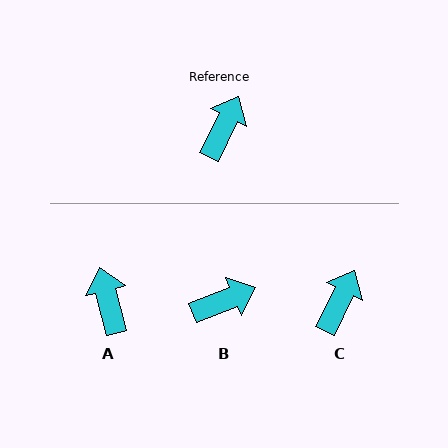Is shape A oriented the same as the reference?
No, it is off by about 41 degrees.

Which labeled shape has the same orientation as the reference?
C.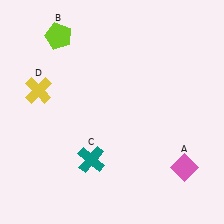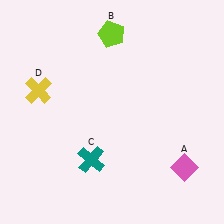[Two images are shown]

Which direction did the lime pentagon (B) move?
The lime pentagon (B) moved right.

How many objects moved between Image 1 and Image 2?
1 object moved between the two images.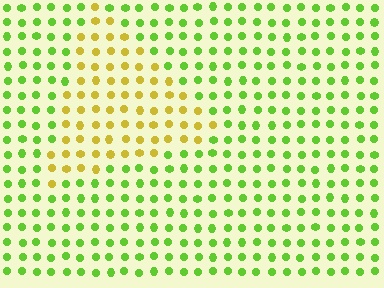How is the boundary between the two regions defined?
The boundary is defined purely by a slight shift in hue (about 48 degrees). Spacing, size, and orientation are identical on both sides.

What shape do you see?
I see a triangle.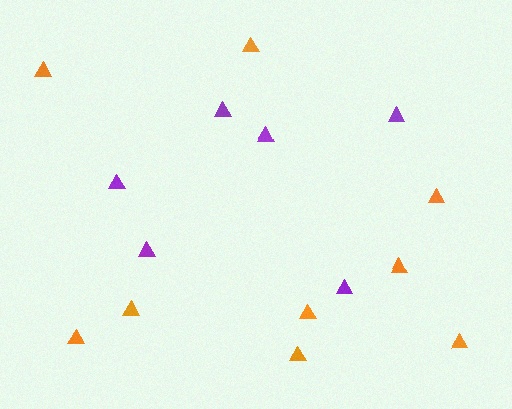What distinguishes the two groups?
There are 2 groups: one group of orange triangles (9) and one group of purple triangles (6).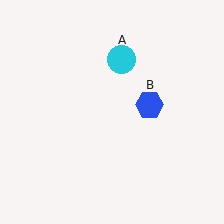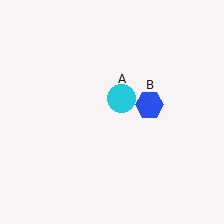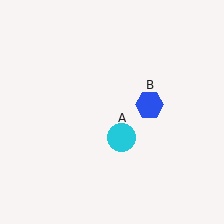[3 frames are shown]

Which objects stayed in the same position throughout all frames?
Blue hexagon (object B) remained stationary.